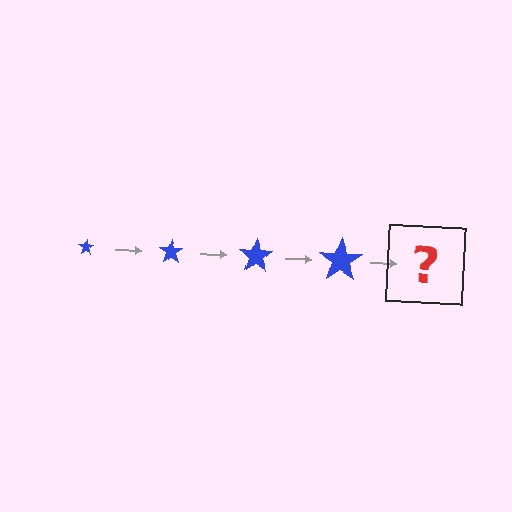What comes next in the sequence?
The next element should be a blue star, larger than the previous one.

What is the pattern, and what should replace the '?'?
The pattern is that the star gets progressively larger each step. The '?' should be a blue star, larger than the previous one.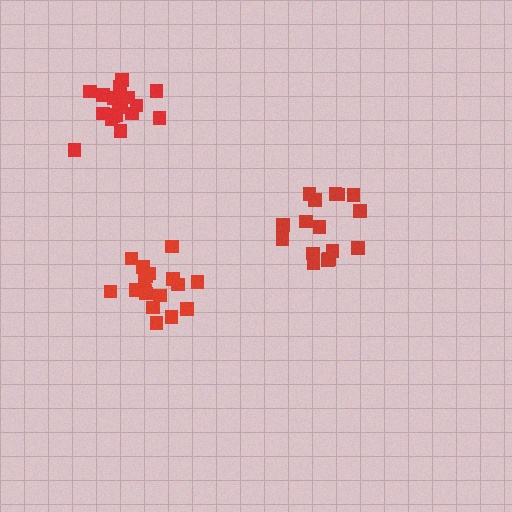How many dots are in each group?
Group 1: 16 dots, Group 2: 19 dots, Group 3: 18 dots (53 total).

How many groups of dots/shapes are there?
There are 3 groups.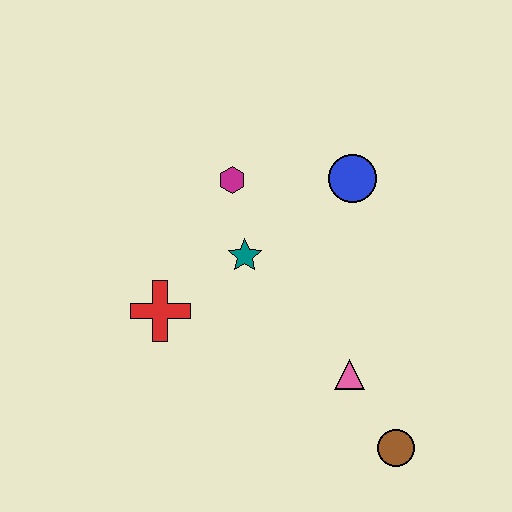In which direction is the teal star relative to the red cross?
The teal star is to the right of the red cross.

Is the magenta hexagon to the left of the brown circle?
Yes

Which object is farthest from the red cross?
The brown circle is farthest from the red cross.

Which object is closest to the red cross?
The teal star is closest to the red cross.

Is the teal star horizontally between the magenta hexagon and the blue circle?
Yes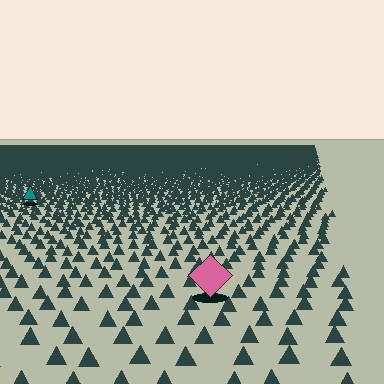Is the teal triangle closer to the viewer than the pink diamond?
No. The pink diamond is closer — you can tell from the texture gradient: the ground texture is coarser near it.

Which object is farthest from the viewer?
The teal triangle is farthest from the viewer. It appears smaller and the ground texture around it is denser.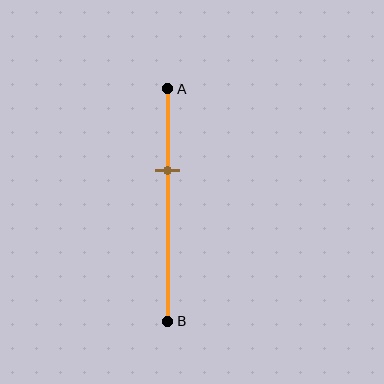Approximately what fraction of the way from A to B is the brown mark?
The brown mark is approximately 35% of the way from A to B.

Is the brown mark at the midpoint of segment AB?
No, the mark is at about 35% from A, not at the 50% midpoint.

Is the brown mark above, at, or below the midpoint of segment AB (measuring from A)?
The brown mark is above the midpoint of segment AB.